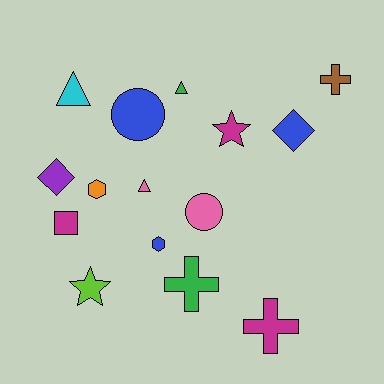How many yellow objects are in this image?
There are no yellow objects.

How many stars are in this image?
There are 2 stars.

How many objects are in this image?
There are 15 objects.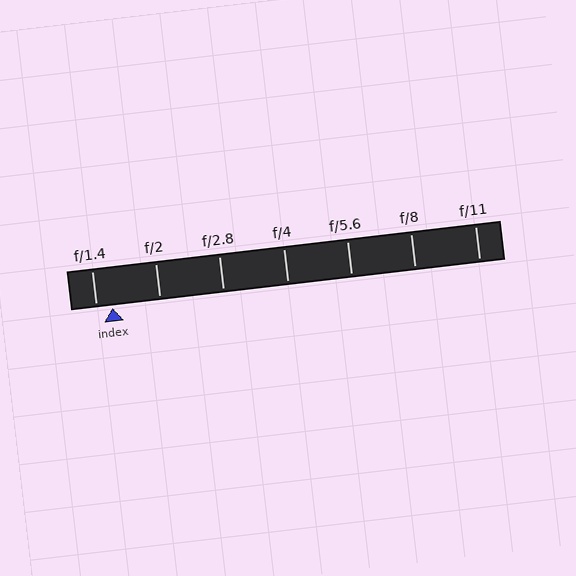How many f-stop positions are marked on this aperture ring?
There are 7 f-stop positions marked.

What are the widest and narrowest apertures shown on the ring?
The widest aperture shown is f/1.4 and the narrowest is f/11.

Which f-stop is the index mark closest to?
The index mark is closest to f/1.4.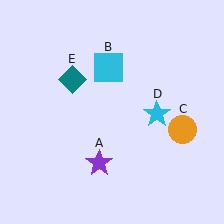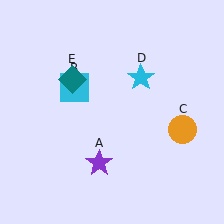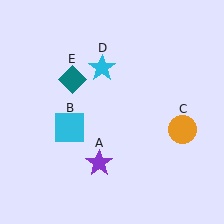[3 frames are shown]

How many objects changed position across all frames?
2 objects changed position: cyan square (object B), cyan star (object D).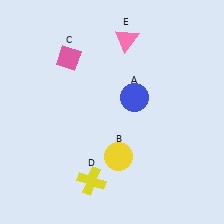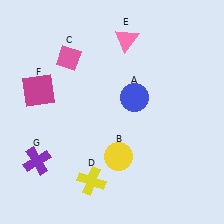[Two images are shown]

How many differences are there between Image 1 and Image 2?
There are 2 differences between the two images.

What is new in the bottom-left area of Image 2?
A purple cross (G) was added in the bottom-left area of Image 2.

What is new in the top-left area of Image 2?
A magenta square (F) was added in the top-left area of Image 2.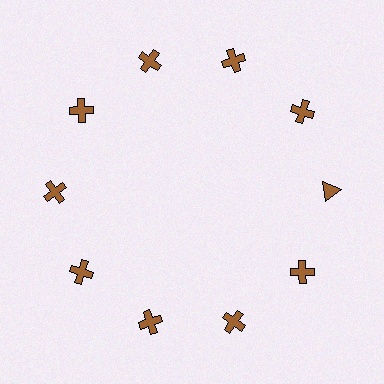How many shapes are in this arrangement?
There are 10 shapes arranged in a ring pattern.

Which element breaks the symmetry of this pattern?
The brown triangle at roughly the 3 o'clock position breaks the symmetry. All other shapes are brown crosses.